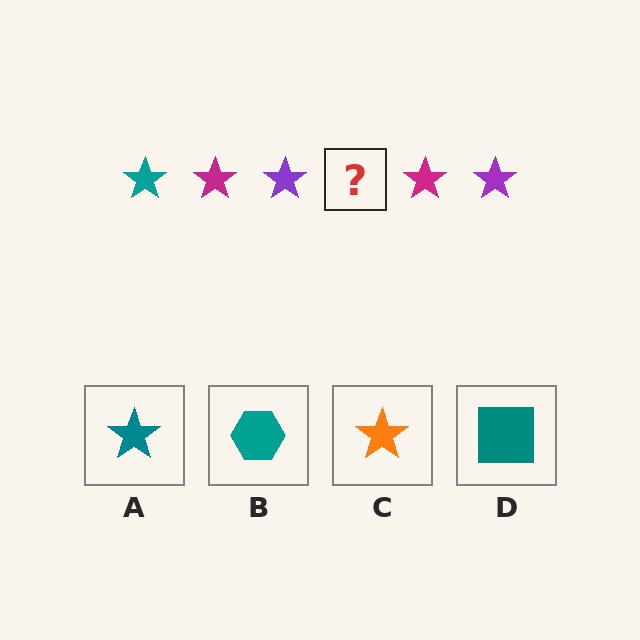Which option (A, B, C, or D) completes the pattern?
A.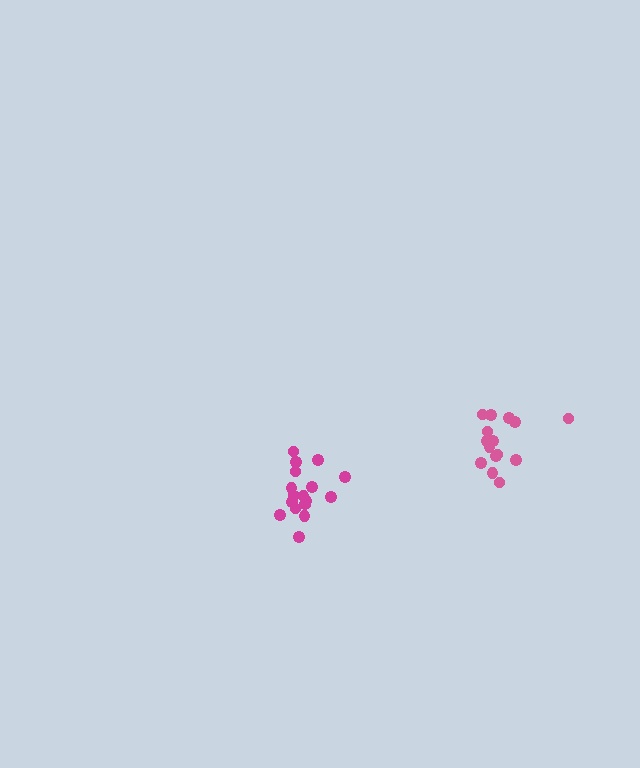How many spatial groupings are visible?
There are 2 spatial groupings.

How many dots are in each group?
Group 1: 17 dots, Group 2: 15 dots (32 total).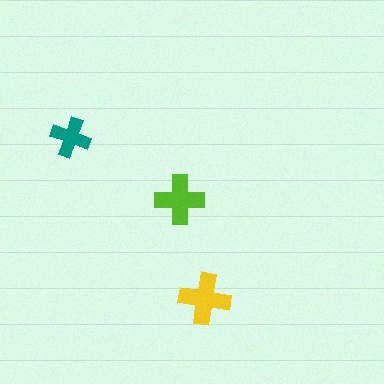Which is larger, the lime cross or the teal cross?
The lime one.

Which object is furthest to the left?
The teal cross is leftmost.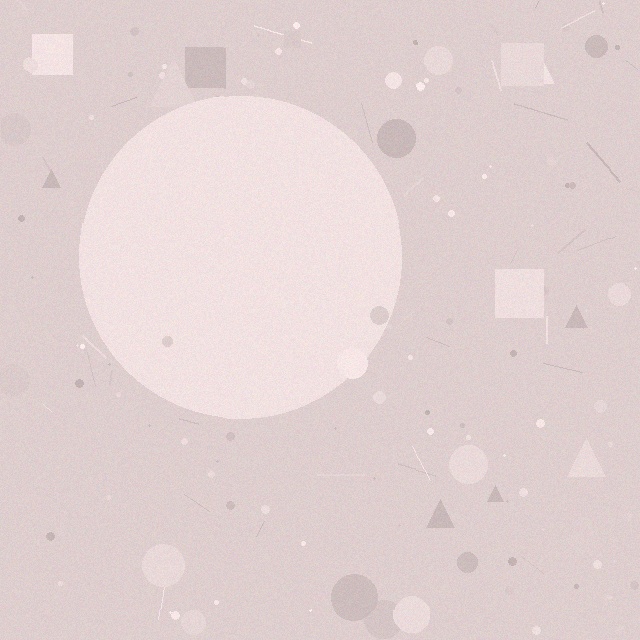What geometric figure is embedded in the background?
A circle is embedded in the background.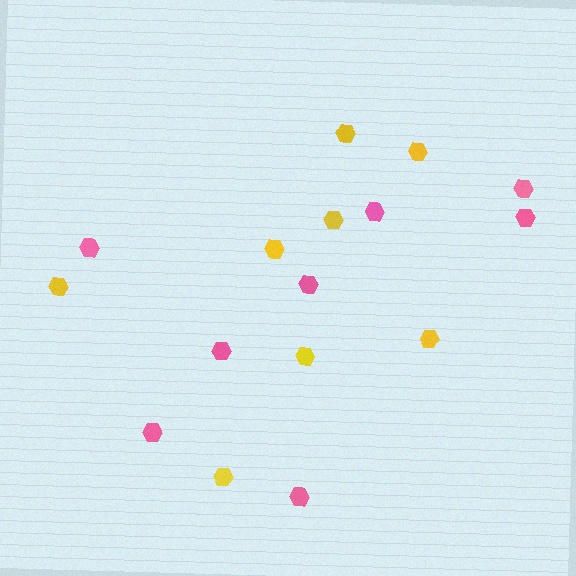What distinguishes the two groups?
There are 2 groups: one group of pink hexagons (8) and one group of yellow hexagons (8).